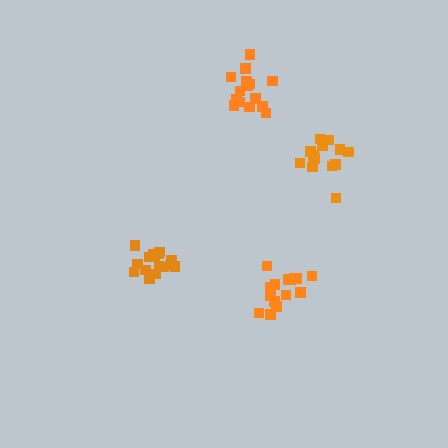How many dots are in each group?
Group 1: 13 dots, Group 2: 16 dots, Group 3: 16 dots, Group 4: 15 dots (60 total).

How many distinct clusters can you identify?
There are 4 distinct clusters.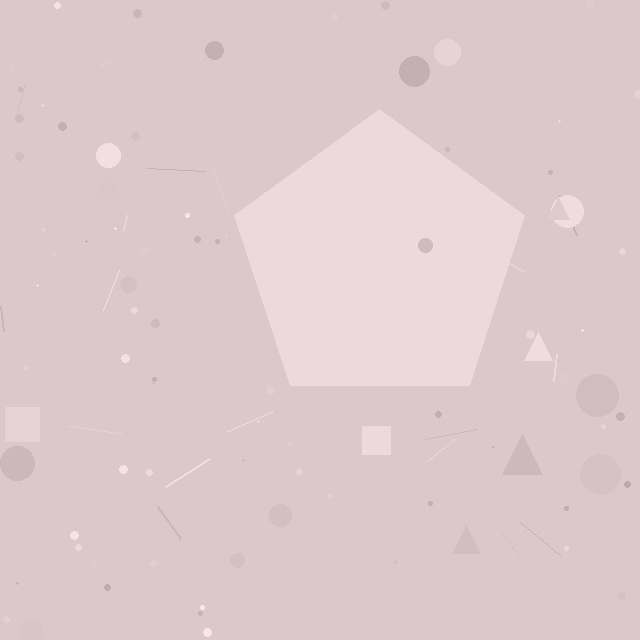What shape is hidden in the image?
A pentagon is hidden in the image.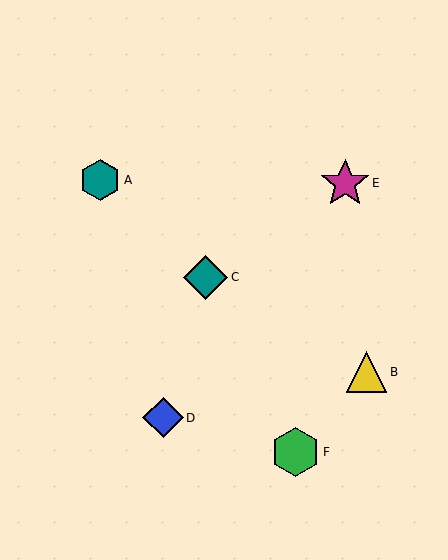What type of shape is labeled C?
Shape C is a teal diamond.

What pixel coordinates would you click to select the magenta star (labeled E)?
Click at (345, 183) to select the magenta star E.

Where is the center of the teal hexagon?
The center of the teal hexagon is at (100, 180).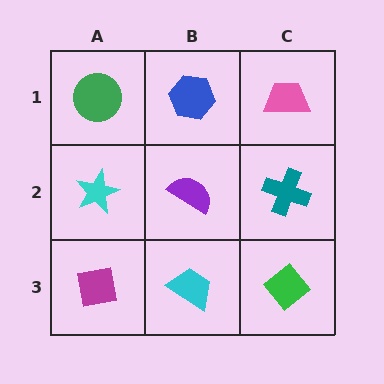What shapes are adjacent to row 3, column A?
A cyan star (row 2, column A), a cyan trapezoid (row 3, column B).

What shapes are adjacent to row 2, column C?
A pink trapezoid (row 1, column C), a green diamond (row 3, column C), a purple semicircle (row 2, column B).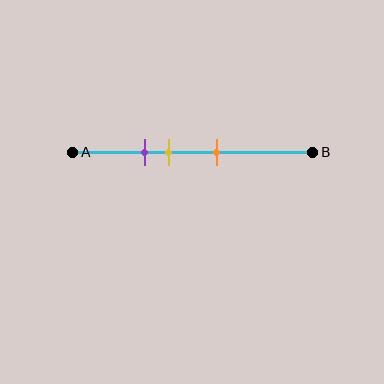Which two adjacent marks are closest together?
The purple and yellow marks are the closest adjacent pair.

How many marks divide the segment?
There are 3 marks dividing the segment.